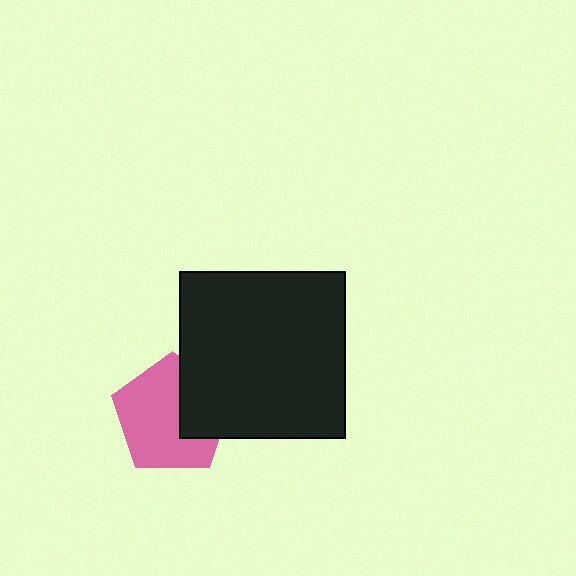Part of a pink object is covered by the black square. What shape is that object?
It is a pentagon.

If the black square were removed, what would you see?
You would see the complete pink pentagon.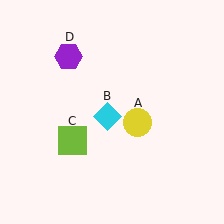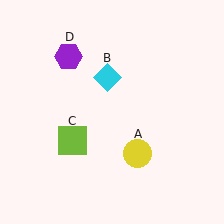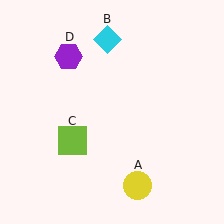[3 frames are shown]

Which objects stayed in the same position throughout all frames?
Lime square (object C) and purple hexagon (object D) remained stationary.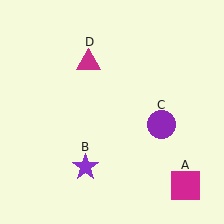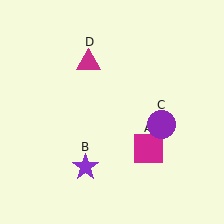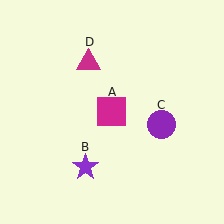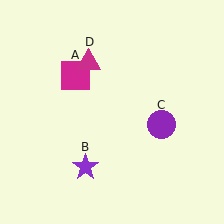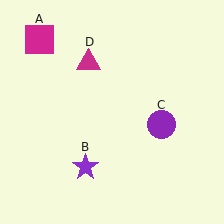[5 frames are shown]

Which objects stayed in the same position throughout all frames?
Purple star (object B) and purple circle (object C) and magenta triangle (object D) remained stationary.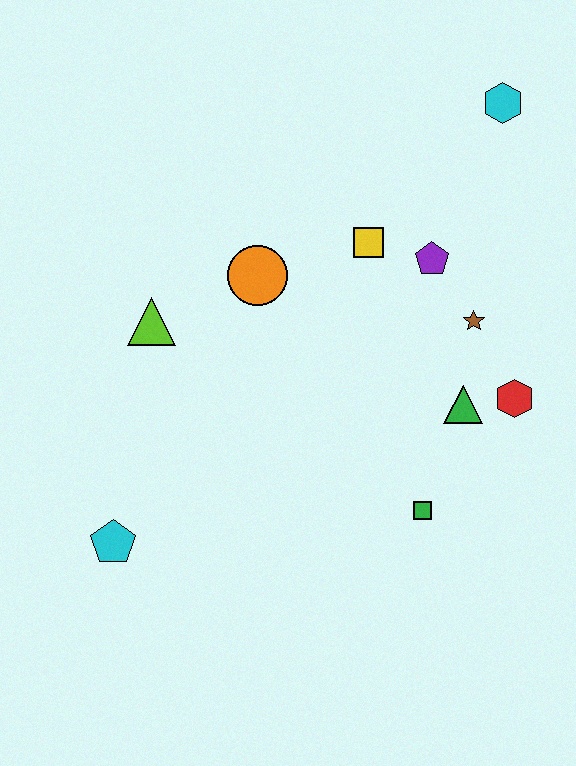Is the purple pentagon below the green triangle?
No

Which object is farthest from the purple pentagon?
The cyan pentagon is farthest from the purple pentagon.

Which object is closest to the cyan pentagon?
The lime triangle is closest to the cyan pentagon.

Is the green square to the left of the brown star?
Yes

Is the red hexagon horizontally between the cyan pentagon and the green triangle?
No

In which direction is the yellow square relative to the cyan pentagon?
The yellow square is above the cyan pentagon.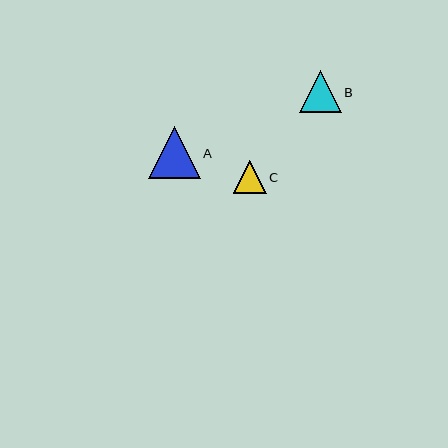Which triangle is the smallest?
Triangle C is the smallest with a size of approximately 33 pixels.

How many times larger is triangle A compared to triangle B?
Triangle A is approximately 1.3 times the size of triangle B.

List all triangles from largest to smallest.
From largest to smallest: A, B, C.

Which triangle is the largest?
Triangle A is the largest with a size of approximately 52 pixels.